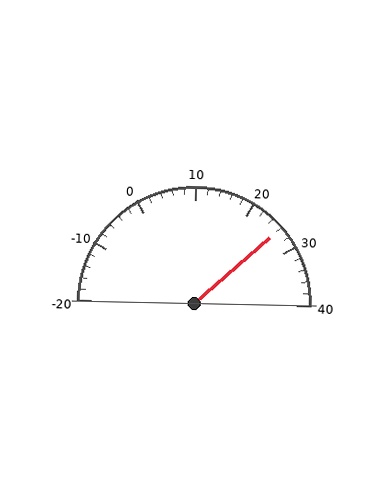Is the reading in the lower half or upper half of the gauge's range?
The reading is in the upper half of the range (-20 to 40).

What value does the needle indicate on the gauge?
The needle indicates approximately 26.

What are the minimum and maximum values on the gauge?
The gauge ranges from -20 to 40.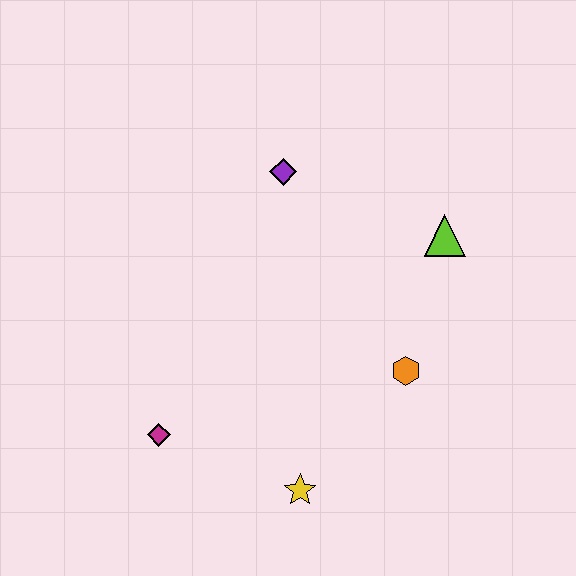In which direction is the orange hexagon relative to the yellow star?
The orange hexagon is above the yellow star.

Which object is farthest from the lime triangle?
The magenta diamond is farthest from the lime triangle.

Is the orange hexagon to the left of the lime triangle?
Yes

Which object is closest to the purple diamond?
The lime triangle is closest to the purple diamond.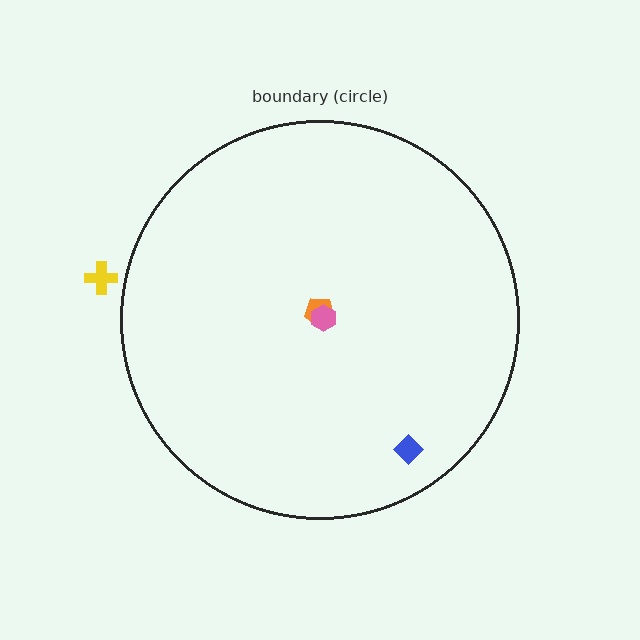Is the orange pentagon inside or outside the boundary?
Inside.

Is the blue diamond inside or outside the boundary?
Inside.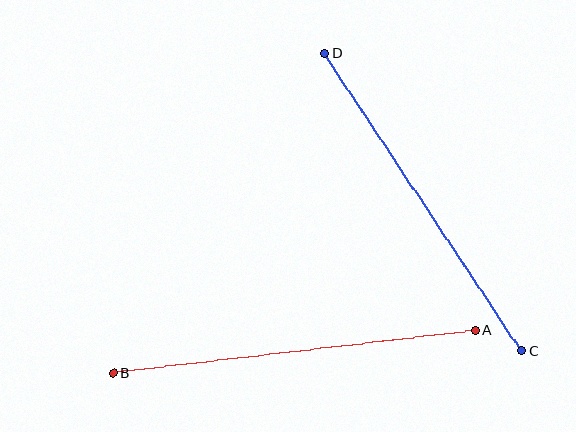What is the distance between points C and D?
The distance is approximately 357 pixels.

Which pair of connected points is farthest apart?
Points A and B are farthest apart.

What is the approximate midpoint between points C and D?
The midpoint is at approximately (423, 202) pixels.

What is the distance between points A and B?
The distance is approximately 364 pixels.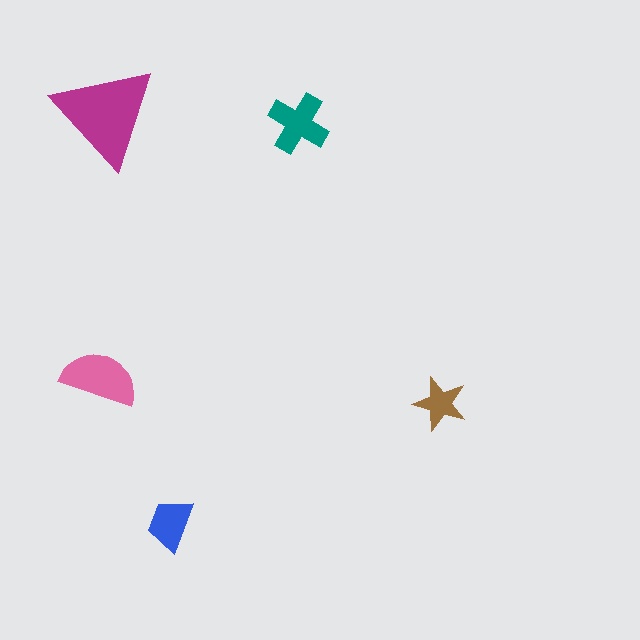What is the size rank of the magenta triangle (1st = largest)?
1st.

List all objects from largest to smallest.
The magenta triangle, the pink semicircle, the teal cross, the blue trapezoid, the brown star.